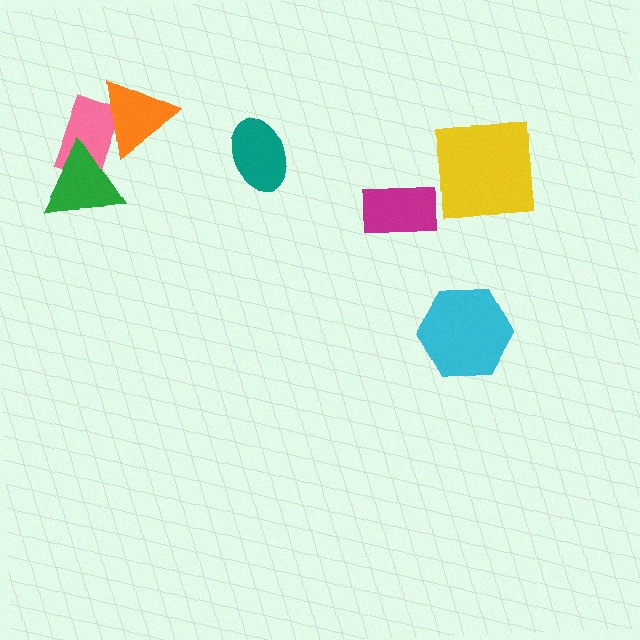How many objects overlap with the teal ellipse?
0 objects overlap with the teal ellipse.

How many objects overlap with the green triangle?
1 object overlaps with the green triangle.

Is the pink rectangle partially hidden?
Yes, it is partially covered by another shape.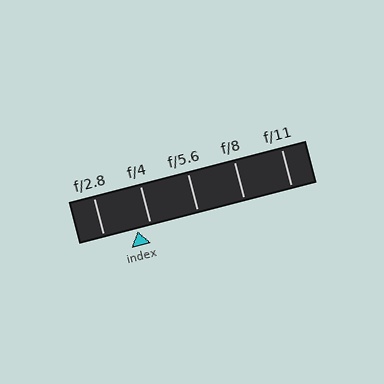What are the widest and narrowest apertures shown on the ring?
The widest aperture shown is f/2.8 and the narrowest is f/11.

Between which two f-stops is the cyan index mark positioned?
The index mark is between f/2.8 and f/4.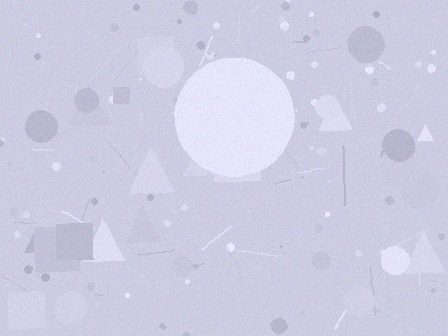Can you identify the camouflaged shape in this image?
The camouflaged shape is a circle.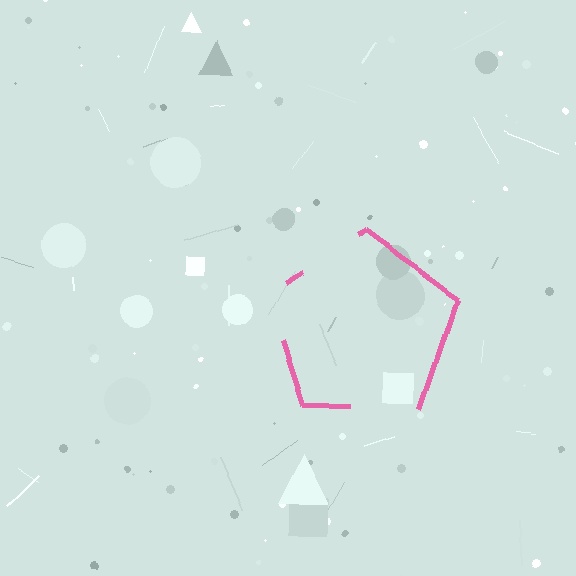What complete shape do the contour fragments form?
The contour fragments form a pentagon.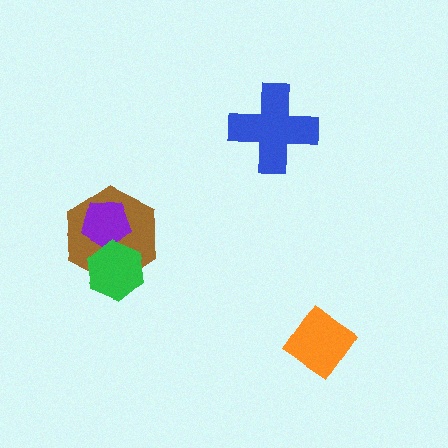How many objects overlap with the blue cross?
0 objects overlap with the blue cross.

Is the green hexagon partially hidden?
No, no other shape covers it.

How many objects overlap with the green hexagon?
2 objects overlap with the green hexagon.